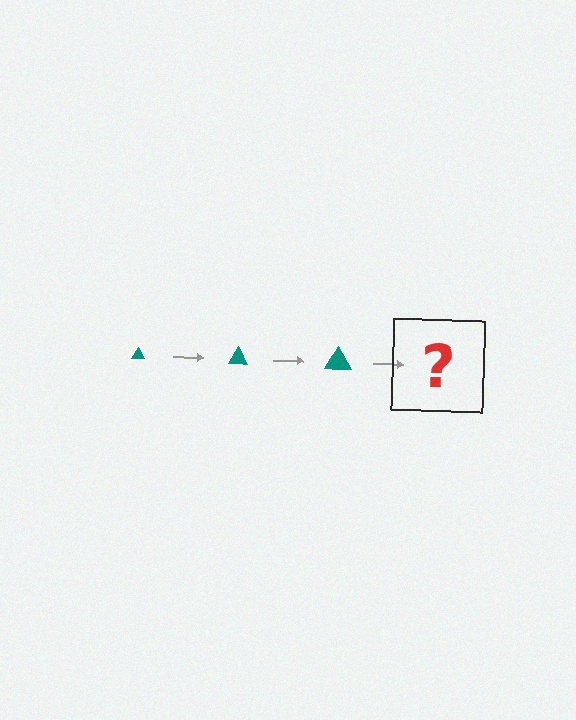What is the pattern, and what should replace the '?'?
The pattern is that the triangle gets progressively larger each step. The '?' should be a teal triangle, larger than the previous one.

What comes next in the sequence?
The next element should be a teal triangle, larger than the previous one.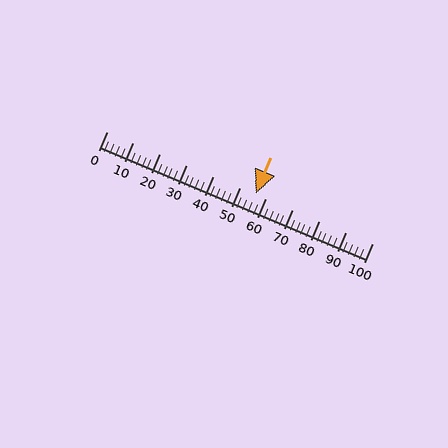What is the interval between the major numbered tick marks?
The major tick marks are spaced 10 units apart.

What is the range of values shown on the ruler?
The ruler shows values from 0 to 100.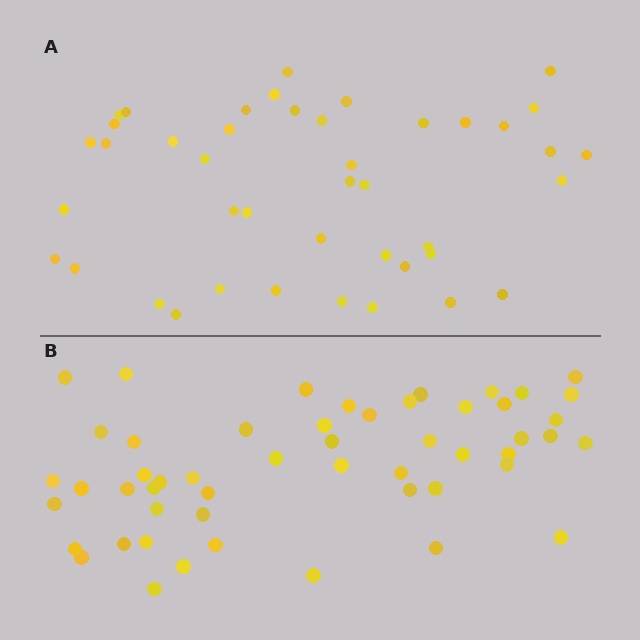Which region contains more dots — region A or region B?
Region B (the bottom region) has more dots.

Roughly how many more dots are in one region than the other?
Region B has roughly 8 or so more dots than region A.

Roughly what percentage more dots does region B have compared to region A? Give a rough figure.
About 20% more.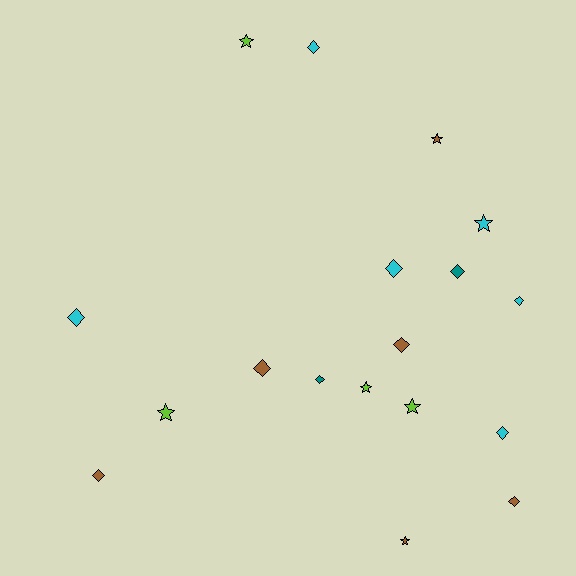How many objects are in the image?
There are 18 objects.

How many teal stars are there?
There are no teal stars.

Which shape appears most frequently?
Diamond, with 11 objects.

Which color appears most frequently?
Brown, with 6 objects.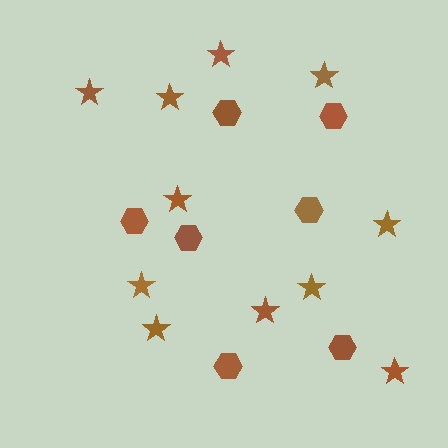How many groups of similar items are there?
There are 2 groups: one group of hexagons (7) and one group of stars (11).